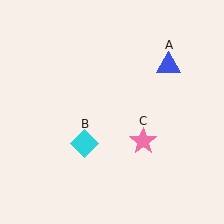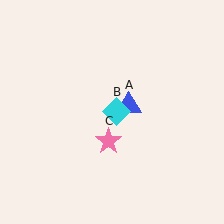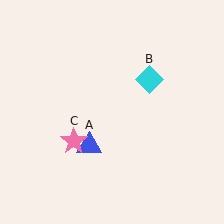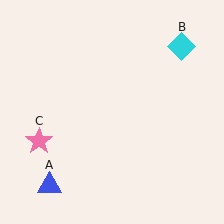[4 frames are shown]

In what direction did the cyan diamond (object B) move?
The cyan diamond (object B) moved up and to the right.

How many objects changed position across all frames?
3 objects changed position: blue triangle (object A), cyan diamond (object B), pink star (object C).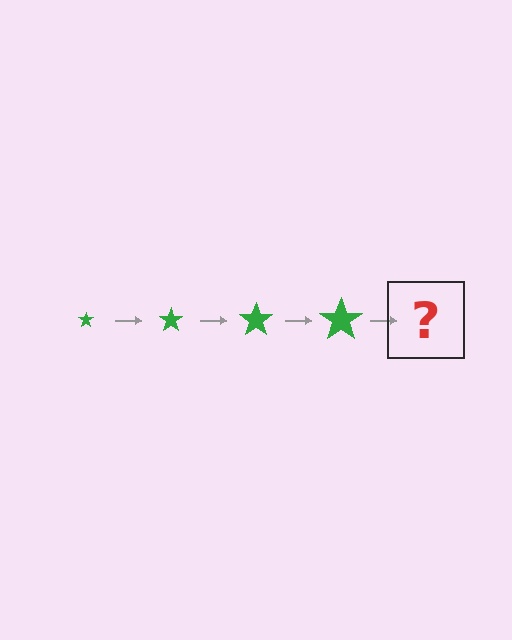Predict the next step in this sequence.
The next step is a green star, larger than the previous one.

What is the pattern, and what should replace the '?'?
The pattern is that the star gets progressively larger each step. The '?' should be a green star, larger than the previous one.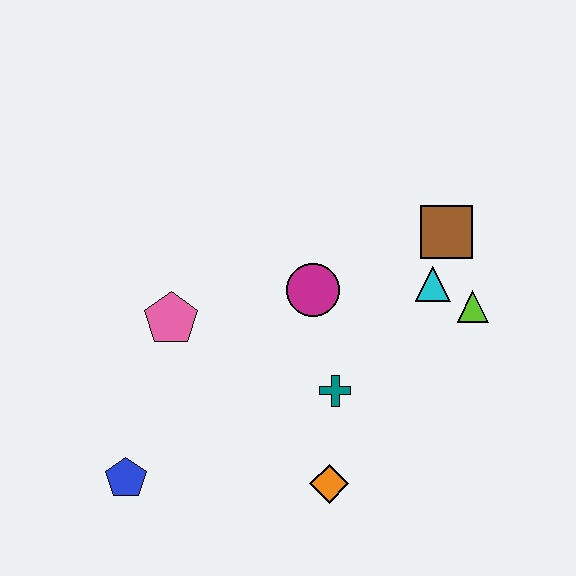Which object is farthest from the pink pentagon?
The lime triangle is farthest from the pink pentagon.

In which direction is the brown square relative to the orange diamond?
The brown square is above the orange diamond.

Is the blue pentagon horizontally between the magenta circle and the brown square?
No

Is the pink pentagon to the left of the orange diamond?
Yes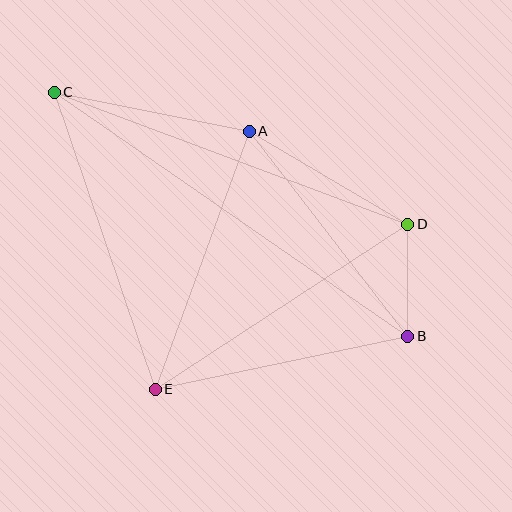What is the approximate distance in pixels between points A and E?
The distance between A and E is approximately 275 pixels.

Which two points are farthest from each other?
Points B and C are farthest from each other.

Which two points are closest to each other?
Points B and D are closest to each other.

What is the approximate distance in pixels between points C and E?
The distance between C and E is approximately 314 pixels.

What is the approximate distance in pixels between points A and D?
The distance between A and D is approximately 184 pixels.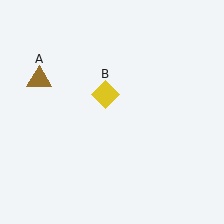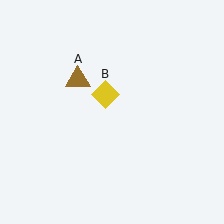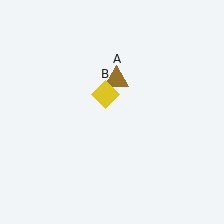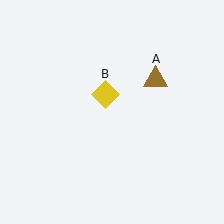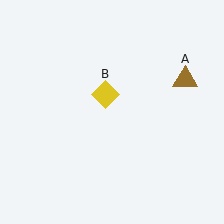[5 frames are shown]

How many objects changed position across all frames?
1 object changed position: brown triangle (object A).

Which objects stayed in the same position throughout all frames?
Yellow diamond (object B) remained stationary.